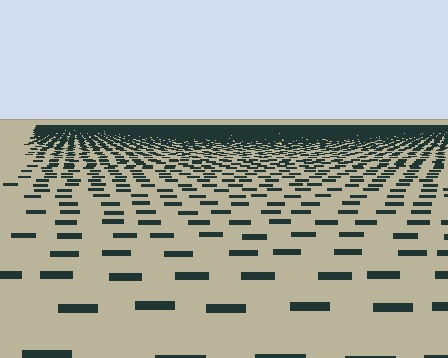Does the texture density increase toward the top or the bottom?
Density increases toward the top.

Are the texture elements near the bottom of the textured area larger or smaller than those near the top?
Larger. Near the bottom, elements are closer to the viewer and appear at a bigger on-screen size.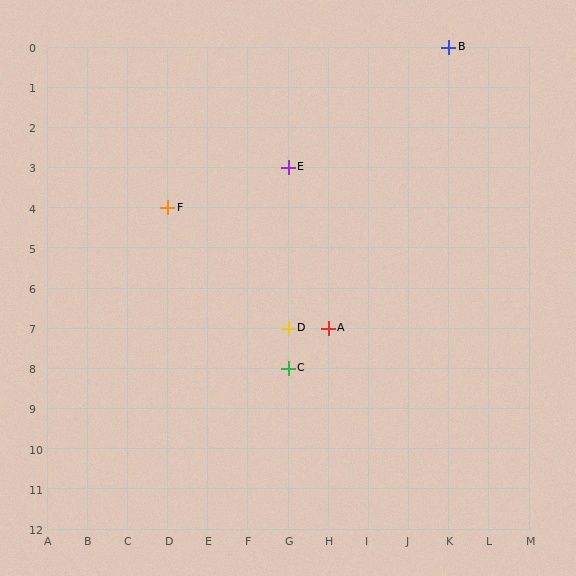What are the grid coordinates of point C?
Point C is at grid coordinates (G, 8).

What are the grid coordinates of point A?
Point A is at grid coordinates (H, 7).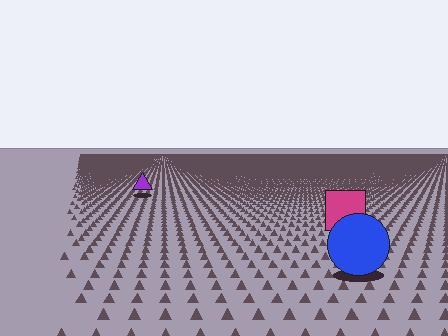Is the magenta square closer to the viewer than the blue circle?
No. The blue circle is closer — you can tell from the texture gradient: the ground texture is coarser near it.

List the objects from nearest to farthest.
From nearest to farthest: the blue circle, the magenta square, the purple triangle.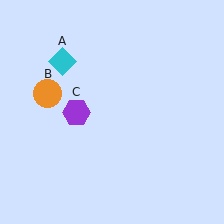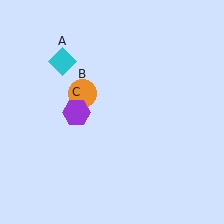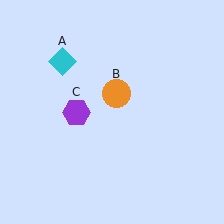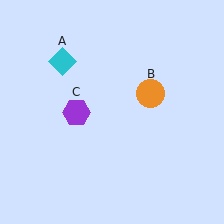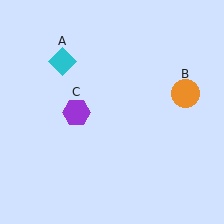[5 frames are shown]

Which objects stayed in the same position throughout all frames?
Cyan diamond (object A) and purple hexagon (object C) remained stationary.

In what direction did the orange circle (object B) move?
The orange circle (object B) moved right.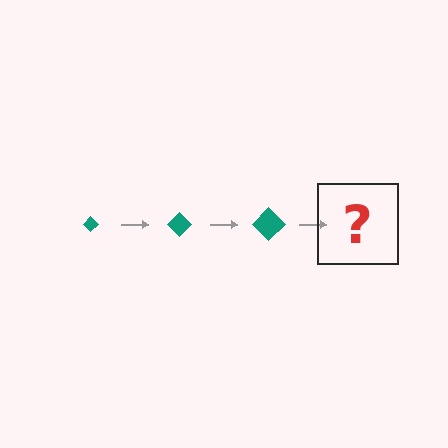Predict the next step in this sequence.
The next step is a teal diamond, larger than the previous one.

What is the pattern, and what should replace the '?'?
The pattern is that the diamond gets progressively larger each step. The '?' should be a teal diamond, larger than the previous one.